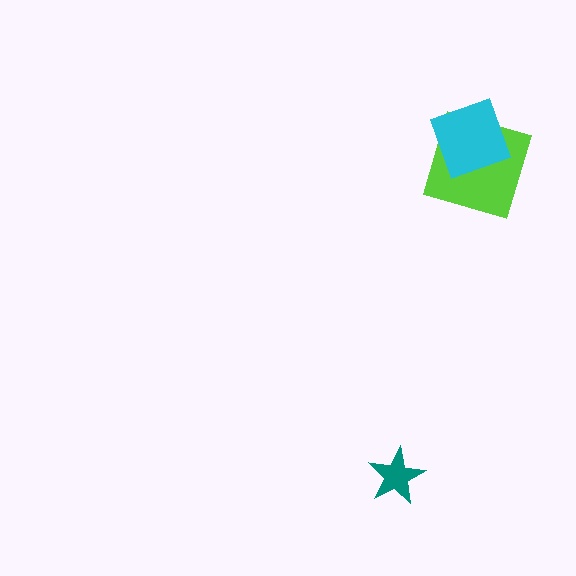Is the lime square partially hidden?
Yes, it is partially covered by another shape.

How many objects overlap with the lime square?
1 object overlaps with the lime square.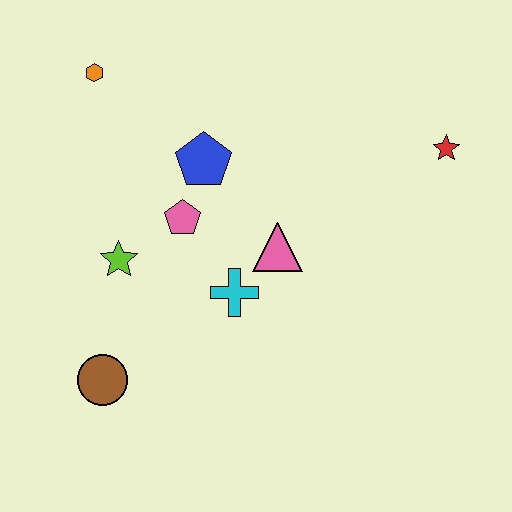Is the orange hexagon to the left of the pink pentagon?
Yes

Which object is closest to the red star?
The pink triangle is closest to the red star.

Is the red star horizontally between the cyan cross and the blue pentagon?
No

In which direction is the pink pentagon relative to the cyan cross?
The pink pentagon is above the cyan cross.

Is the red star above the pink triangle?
Yes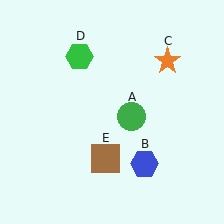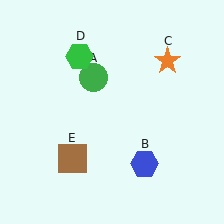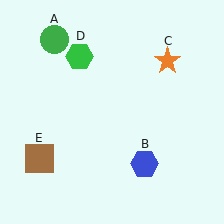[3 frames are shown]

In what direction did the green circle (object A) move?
The green circle (object A) moved up and to the left.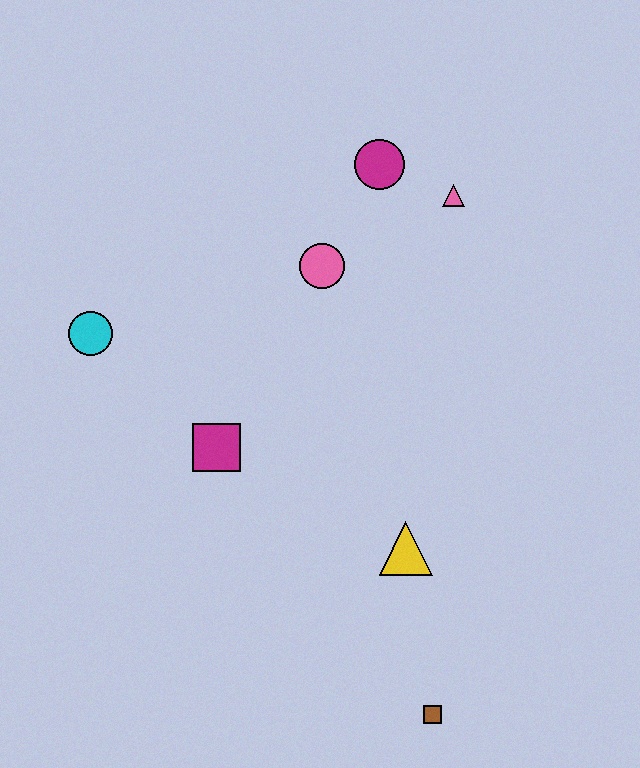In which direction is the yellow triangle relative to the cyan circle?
The yellow triangle is to the right of the cyan circle.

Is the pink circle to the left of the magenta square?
No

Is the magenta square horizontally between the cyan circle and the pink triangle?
Yes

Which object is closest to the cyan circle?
The magenta square is closest to the cyan circle.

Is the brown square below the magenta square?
Yes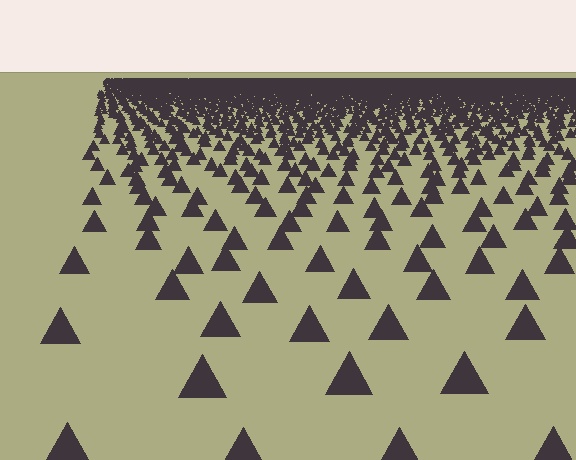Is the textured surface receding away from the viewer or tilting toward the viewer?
The surface is receding away from the viewer. Texture elements get smaller and denser toward the top.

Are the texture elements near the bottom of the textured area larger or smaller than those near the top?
Larger. Near the bottom, elements are closer to the viewer and appear at a bigger on-screen size.